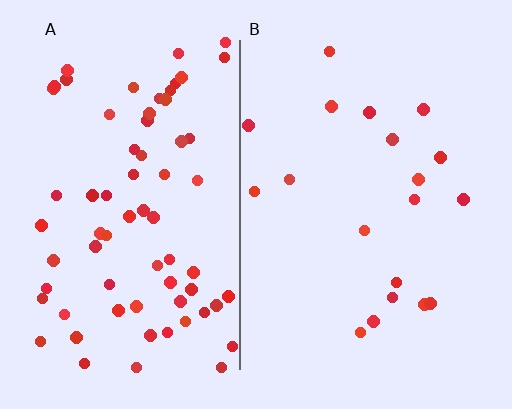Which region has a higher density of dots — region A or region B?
A (the left).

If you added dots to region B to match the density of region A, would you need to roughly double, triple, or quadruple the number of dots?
Approximately quadruple.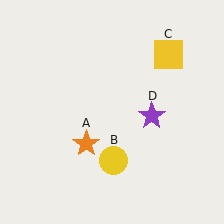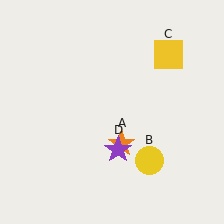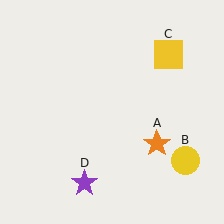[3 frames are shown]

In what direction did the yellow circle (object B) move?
The yellow circle (object B) moved right.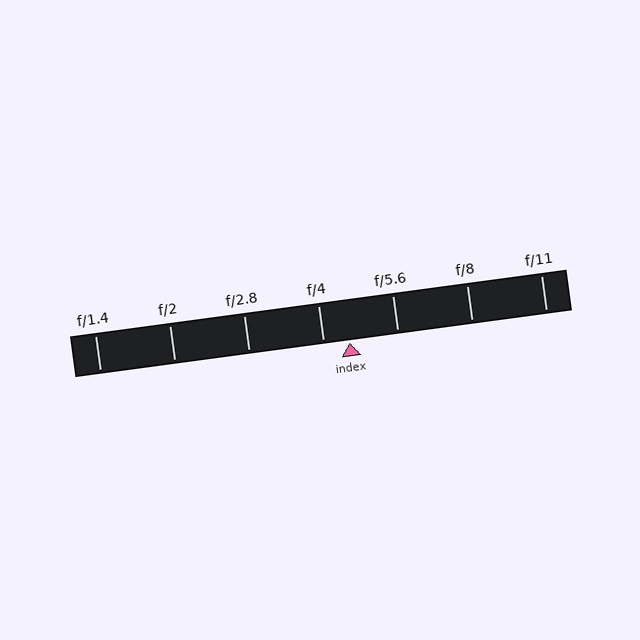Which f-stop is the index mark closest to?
The index mark is closest to f/4.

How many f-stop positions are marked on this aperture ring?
There are 7 f-stop positions marked.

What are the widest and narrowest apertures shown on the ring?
The widest aperture shown is f/1.4 and the narrowest is f/11.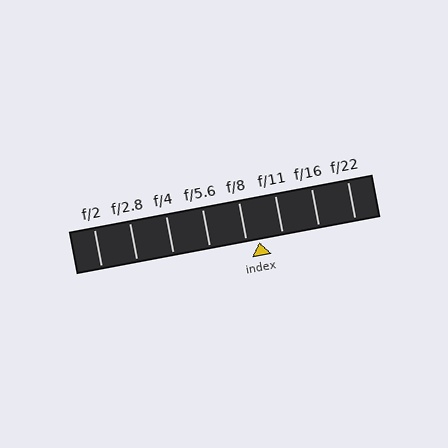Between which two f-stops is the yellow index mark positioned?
The index mark is between f/8 and f/11.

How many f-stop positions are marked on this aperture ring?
There are 8 f-stop positions marked.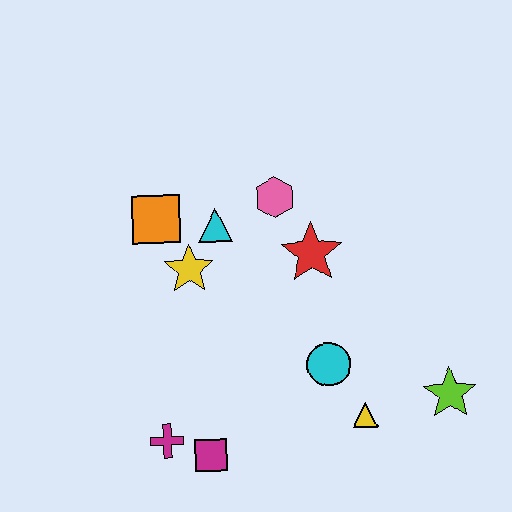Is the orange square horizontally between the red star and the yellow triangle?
No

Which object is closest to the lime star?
The yellow triangle is closest to the lime star.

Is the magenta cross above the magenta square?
Yes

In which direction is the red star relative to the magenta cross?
The red star is above the magenta cross.